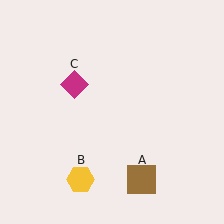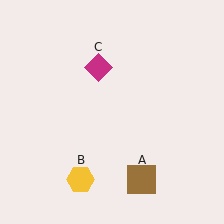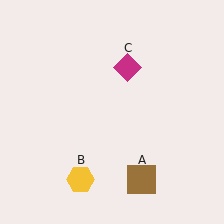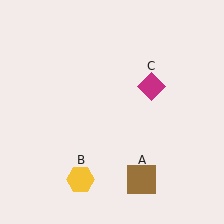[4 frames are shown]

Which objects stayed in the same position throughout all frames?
Brown square (object A) and yellow hexagon (object B) remained stationary.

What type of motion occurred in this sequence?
The magenta diamond (object C) rotated clockwise around the center of the scene.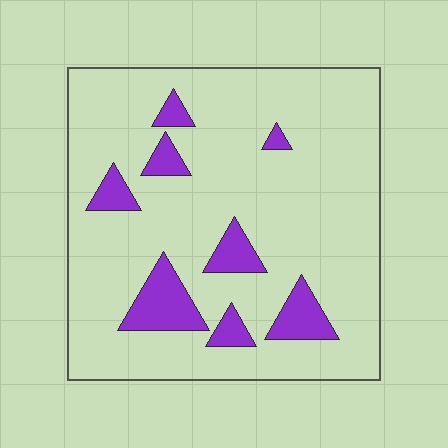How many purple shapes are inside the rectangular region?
8.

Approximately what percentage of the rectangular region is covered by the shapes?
Approximately 15%.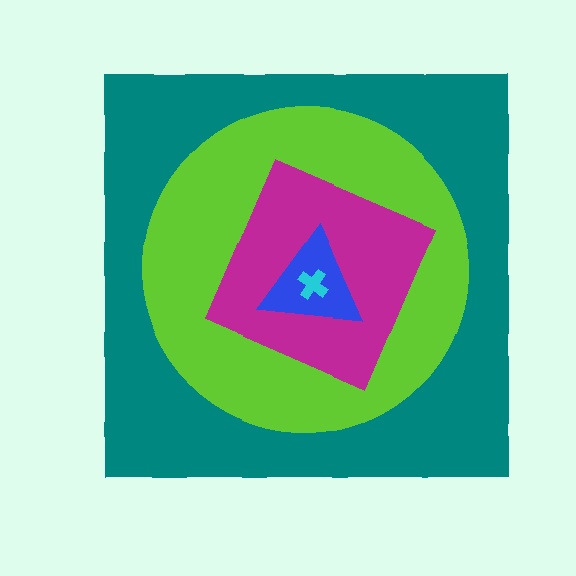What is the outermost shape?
The teal square.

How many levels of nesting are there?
5.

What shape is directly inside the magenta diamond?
The blue triangle.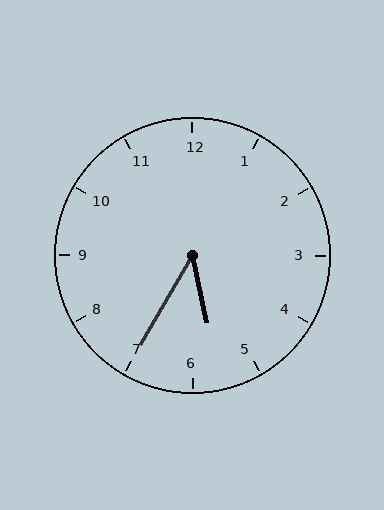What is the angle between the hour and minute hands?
Approximately 42 degrees.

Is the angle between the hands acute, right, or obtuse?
It is acute.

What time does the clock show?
5:35.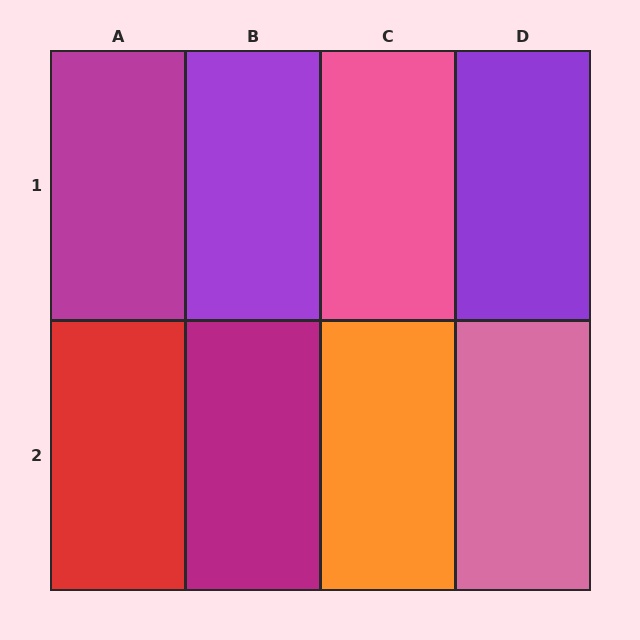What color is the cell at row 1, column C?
Pink.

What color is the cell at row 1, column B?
Purple.